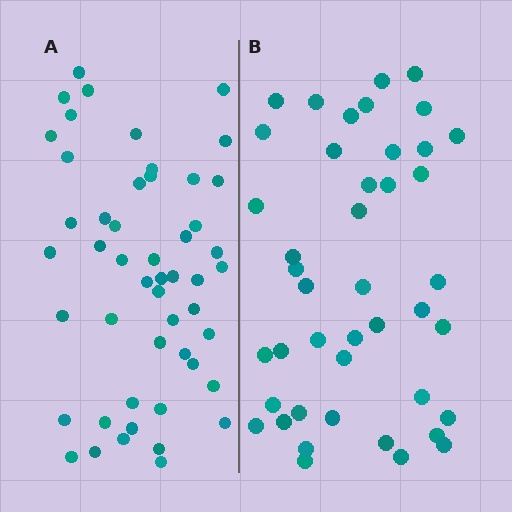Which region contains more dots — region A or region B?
Region A (the left region) has more dots.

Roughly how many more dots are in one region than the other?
Region A has roughly 8 or so more dots than region B.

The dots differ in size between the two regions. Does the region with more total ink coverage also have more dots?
No. Region B has more total ink coverage because its dots are larger, but region A actually contains more individual dots. Total area can be misleading — the number of items is what matters here.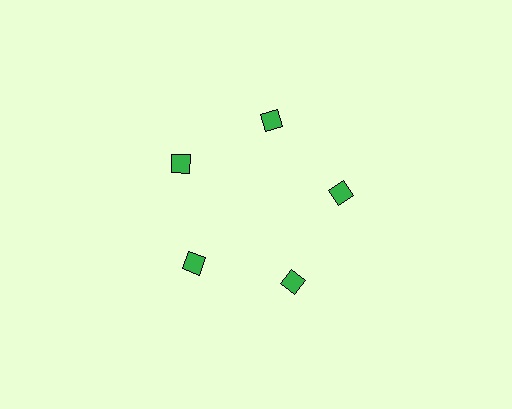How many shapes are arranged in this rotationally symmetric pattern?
There are 5 shapes, arranged in 5 groups of 1.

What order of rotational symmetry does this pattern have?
This pattern has 5-fold rotational symmetry.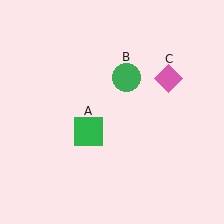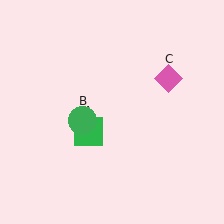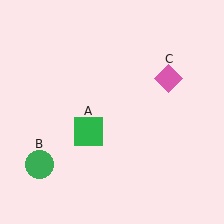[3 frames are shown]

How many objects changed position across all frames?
1 object changed position: green circle (object B).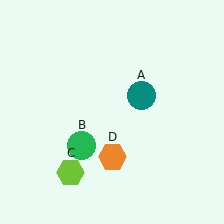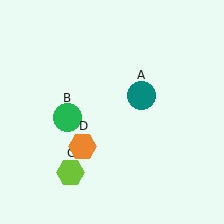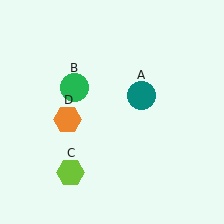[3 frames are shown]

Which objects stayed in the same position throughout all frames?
Teal circle (object A) and lime hexagon (object C) remained stationary.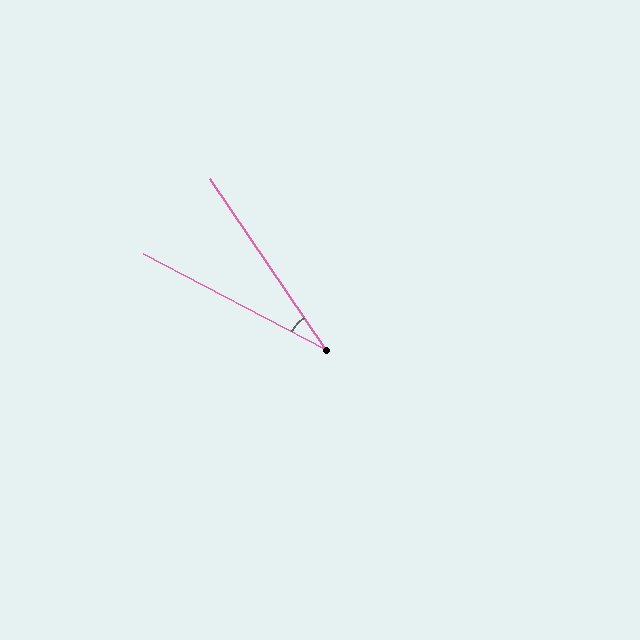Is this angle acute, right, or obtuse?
It is acute.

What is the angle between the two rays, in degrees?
Approximately 28 degrees.